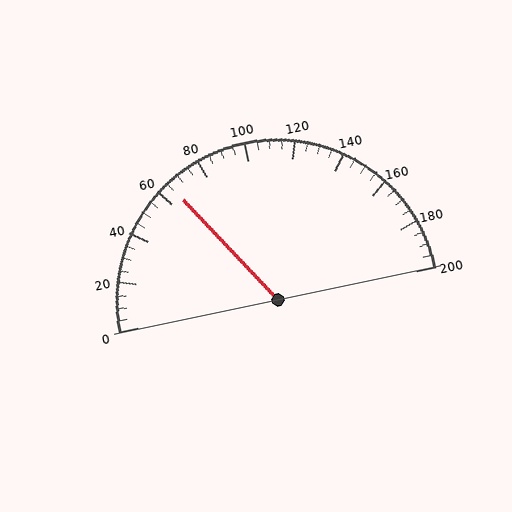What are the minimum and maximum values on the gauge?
The gauge ranges from 0 to 200.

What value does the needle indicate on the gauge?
The needle indicates approximately 65.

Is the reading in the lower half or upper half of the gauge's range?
The reading is in the lower half of the range (0 to 200).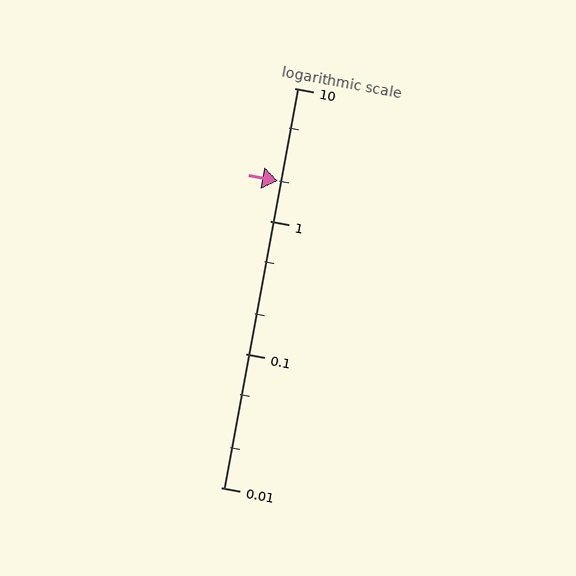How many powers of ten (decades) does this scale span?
The scale spans 3 decades, from 0.01 to 10.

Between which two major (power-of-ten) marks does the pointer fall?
The pointer is between 1 and 10.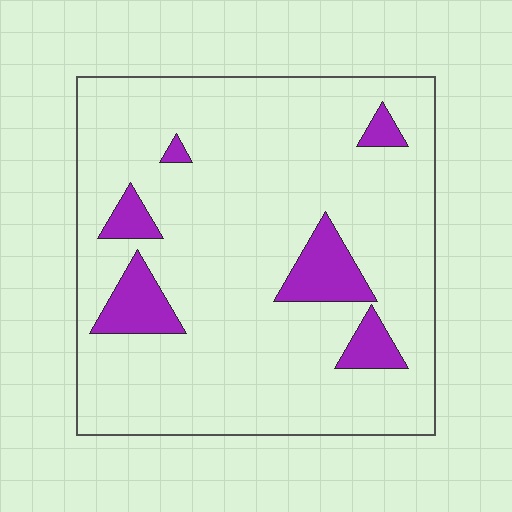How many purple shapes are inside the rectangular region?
6.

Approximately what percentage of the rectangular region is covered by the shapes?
Approximately 10%.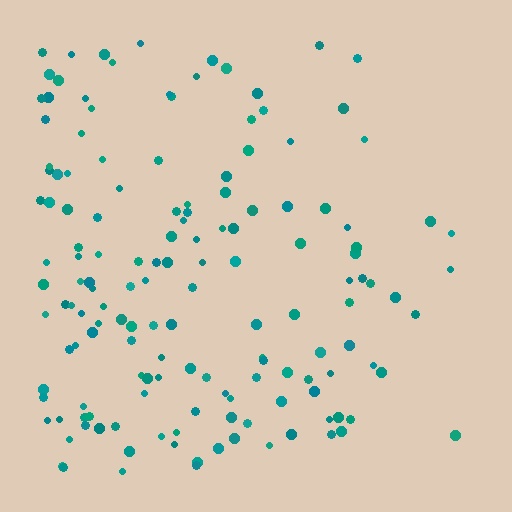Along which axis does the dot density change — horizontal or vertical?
Horizontal.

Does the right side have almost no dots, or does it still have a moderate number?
Still a moderate number, just noticeably fewer than the left.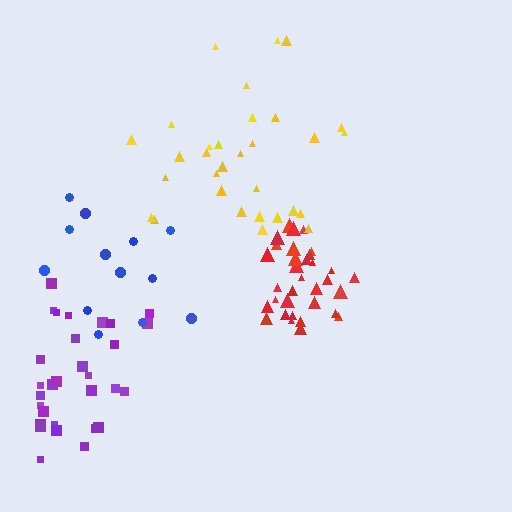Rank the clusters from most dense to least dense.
red, purple, yellow, blue.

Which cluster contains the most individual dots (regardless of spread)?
Red (33).